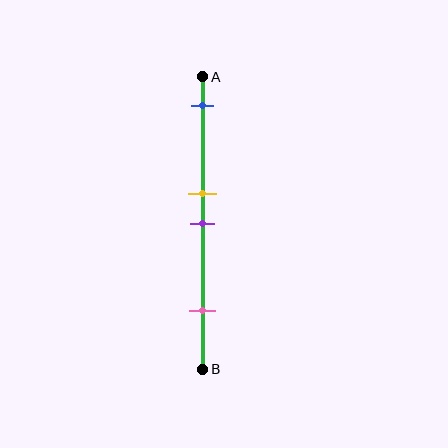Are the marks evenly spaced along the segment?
No, the marks are not evenly spaced.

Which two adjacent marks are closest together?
The yellow and purple marks are the closest adjacent pair.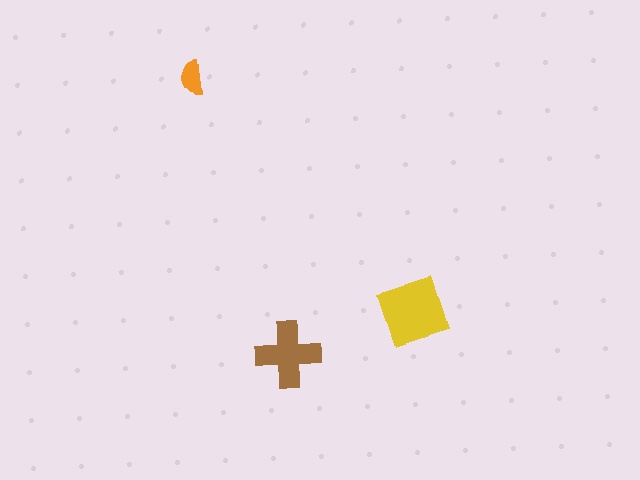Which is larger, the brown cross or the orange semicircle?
The brown cross.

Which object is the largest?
The yellow square.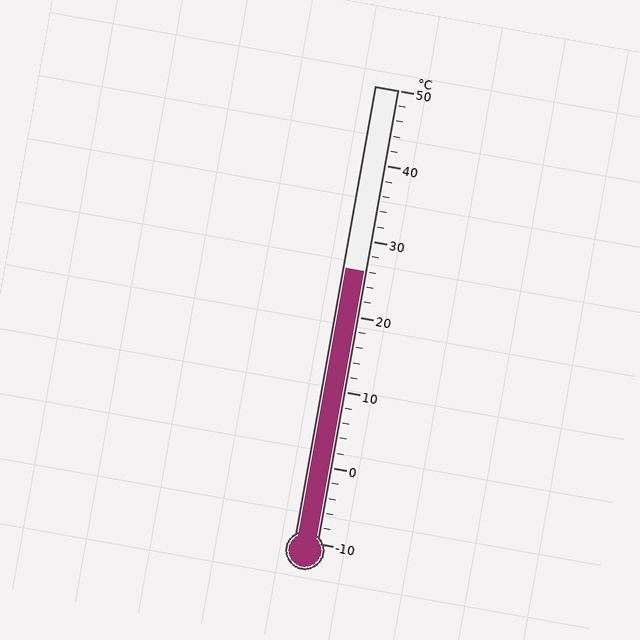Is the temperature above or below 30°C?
The temperature is below 30°C.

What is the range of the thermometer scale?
The thermometer scale ranges from -10°C to 50°C.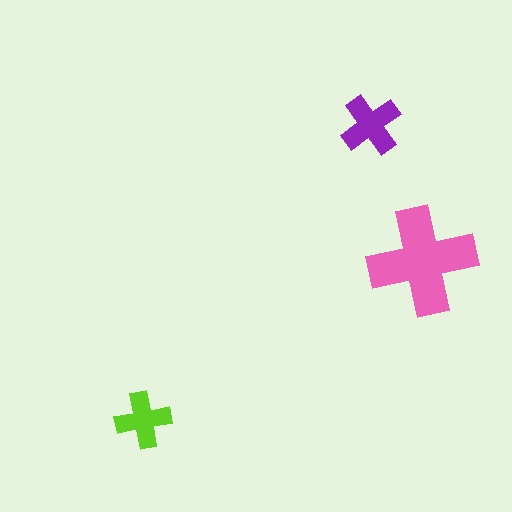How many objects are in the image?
There are 3 objects in the image.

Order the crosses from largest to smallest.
the pink one, the purple one, the lime one.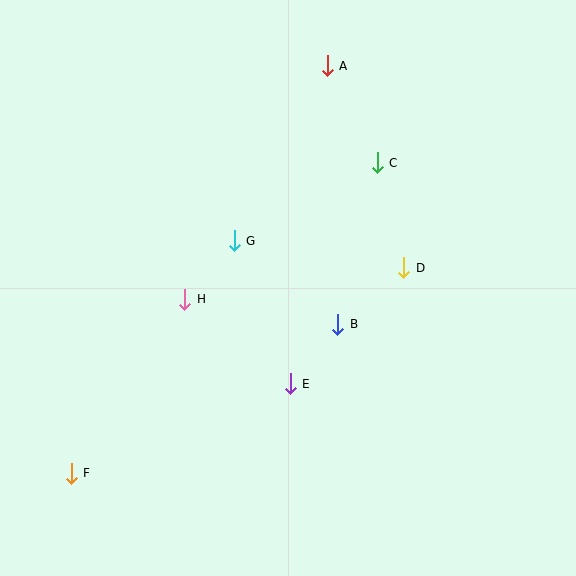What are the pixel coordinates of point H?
Point H is at (185, 299).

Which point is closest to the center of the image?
Point B at (338, 324) is closest to the center.